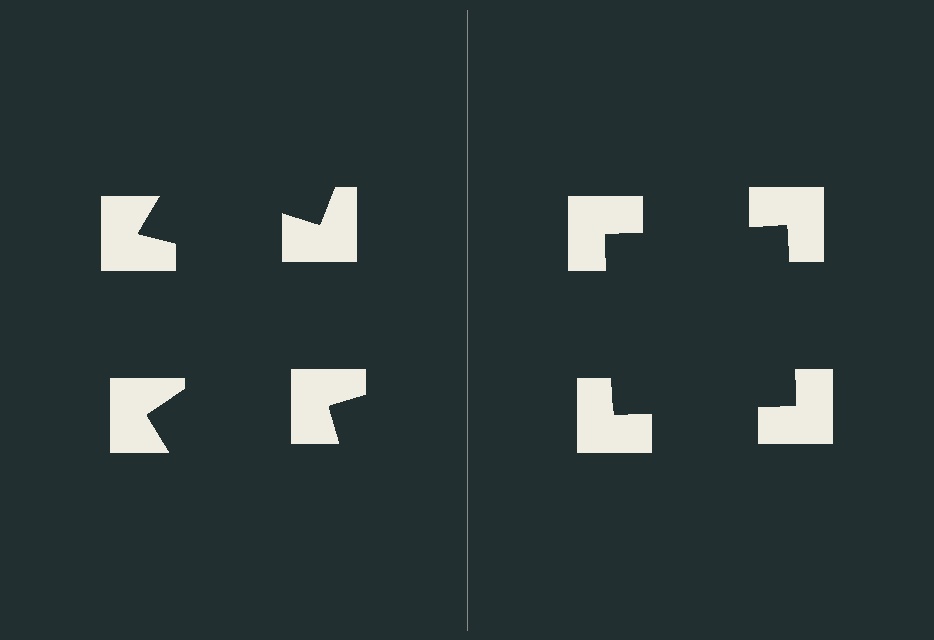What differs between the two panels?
The notched squares are positioned identically on both sides; only the wedge orientations differ. On the right they align to a square; on the left they are misaligned.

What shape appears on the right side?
An illusory square.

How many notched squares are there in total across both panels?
8 — 4 on each side.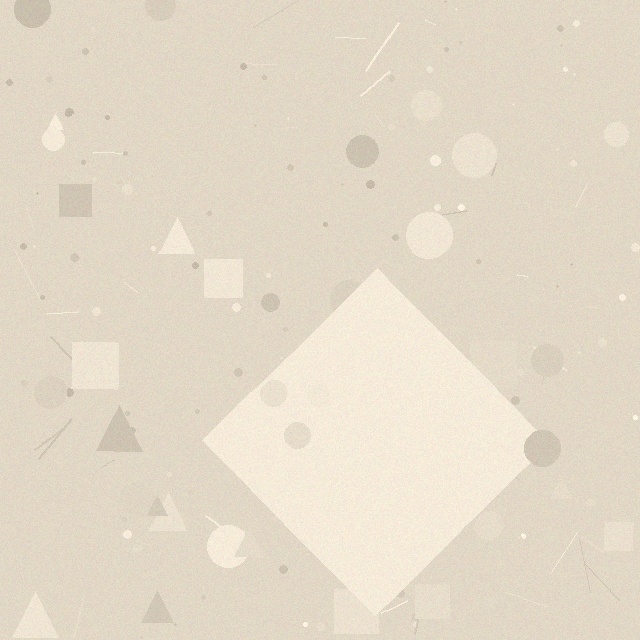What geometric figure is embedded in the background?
A diamond is embedded in the background.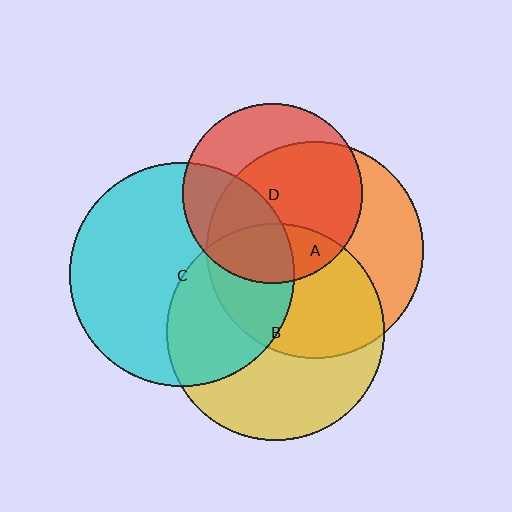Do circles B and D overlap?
Yes.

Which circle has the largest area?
Circle C (cyan).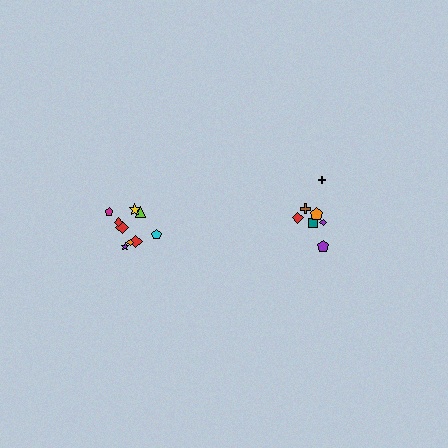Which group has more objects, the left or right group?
The left group.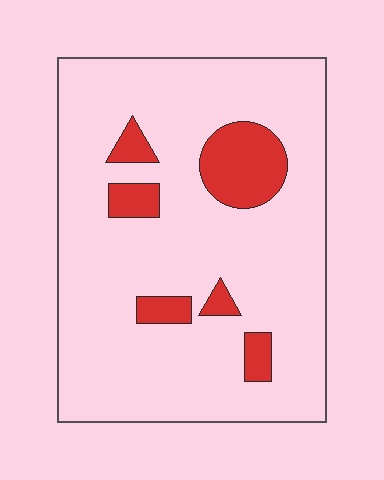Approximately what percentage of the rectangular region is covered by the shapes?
Approximately 15%.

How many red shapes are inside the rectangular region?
6.